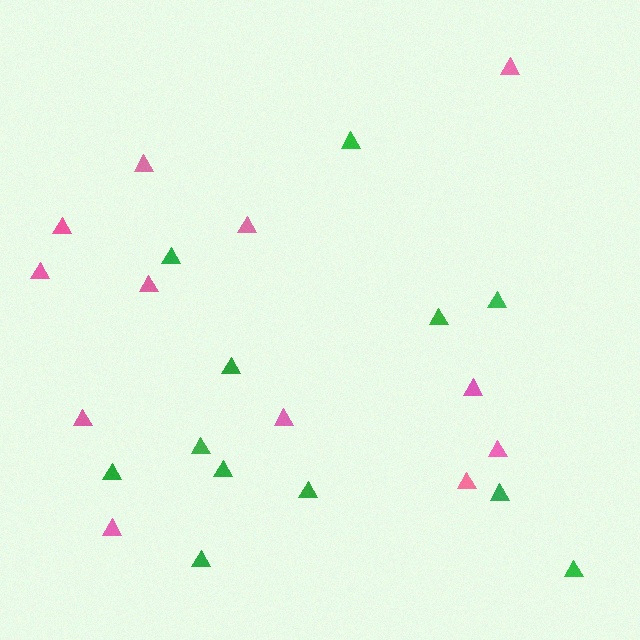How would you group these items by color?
There are 2 groups: one group of pink triangles (12) and one group of green triangles (12).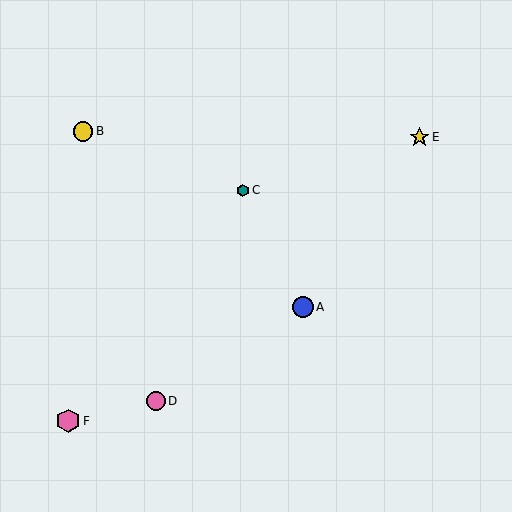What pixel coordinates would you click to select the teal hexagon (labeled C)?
Click at (243, 190) to select the teal hexagon C.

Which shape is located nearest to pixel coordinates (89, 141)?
The yellow circle (labeled B) at (83, 131) is nearest to that location.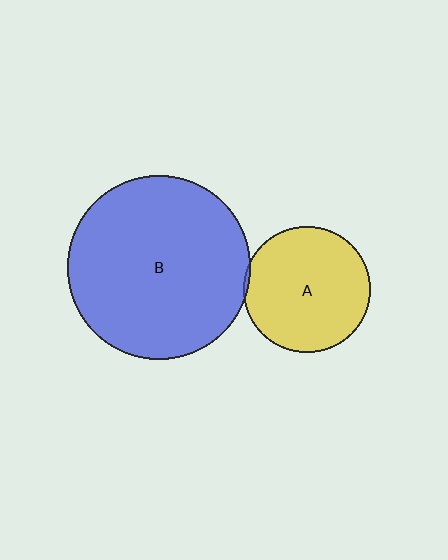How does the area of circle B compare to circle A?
Approximately 2.1 times.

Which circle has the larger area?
Circle B (blue).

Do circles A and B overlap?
Yes.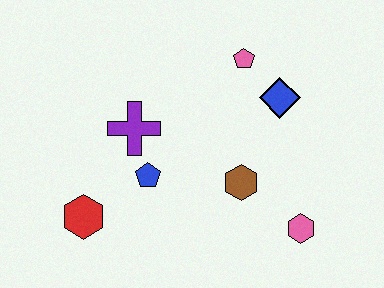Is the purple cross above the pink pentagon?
No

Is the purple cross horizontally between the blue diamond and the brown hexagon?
No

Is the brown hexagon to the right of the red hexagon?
Yes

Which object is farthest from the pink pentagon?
The red hexagon is farthest from the pink pentagon.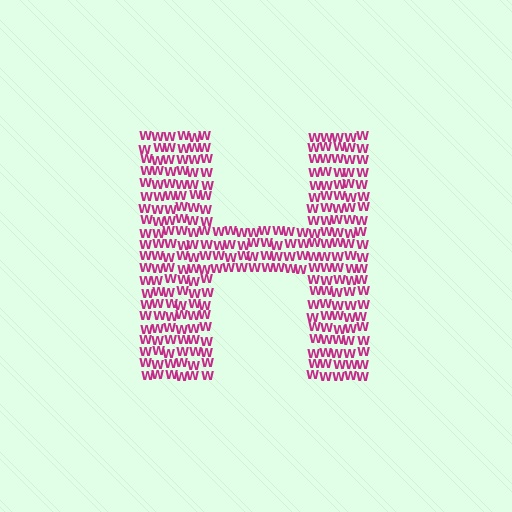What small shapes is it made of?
It is made of small letter W's.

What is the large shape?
The large shape is the letter H.